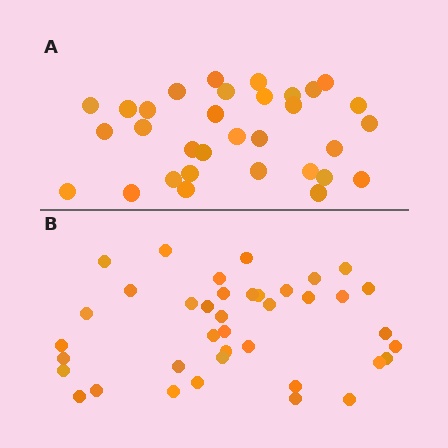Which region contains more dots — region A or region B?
Region B (the bottom region) has more dots.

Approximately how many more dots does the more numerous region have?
Region B has roughly 8 or so more dots than region A.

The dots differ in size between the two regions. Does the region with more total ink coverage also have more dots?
No. Region A has more total ink coverage because its dots are larger, but region B actually contains more individual dots. Total area can be misleading — the number of items is what matters here.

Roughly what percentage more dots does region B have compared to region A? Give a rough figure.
About 20% more.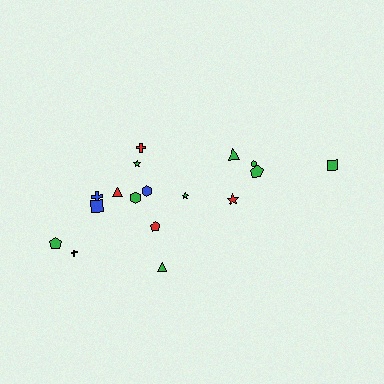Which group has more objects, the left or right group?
The left group.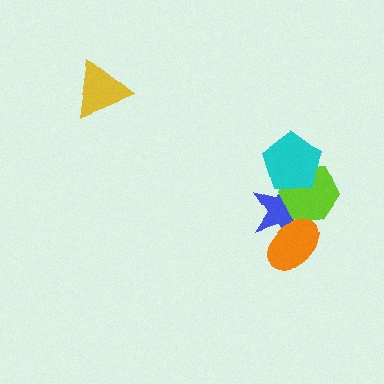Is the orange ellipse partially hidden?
Yes, it is partially covered by another shape.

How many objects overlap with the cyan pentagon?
2 objects overlap with the cyan pentagon.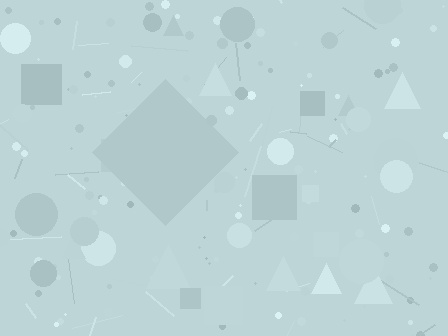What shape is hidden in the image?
A diamond is hidden in the image.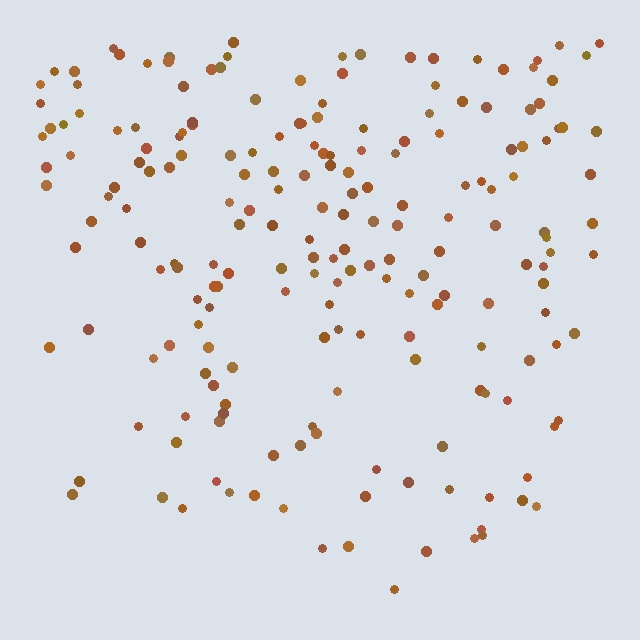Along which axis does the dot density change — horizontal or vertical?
Vertical.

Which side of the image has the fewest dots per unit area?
The bottom.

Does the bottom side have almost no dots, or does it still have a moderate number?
Still a moderate number, just noticeably fewer than the top.